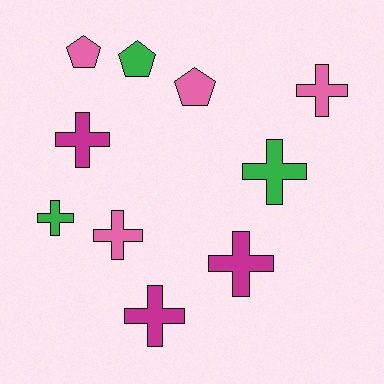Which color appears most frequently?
Pink, with 4 objects.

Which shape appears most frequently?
Cross, with 7 objects.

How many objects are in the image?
There are 10 objects.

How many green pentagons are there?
There is 1 green pentagon.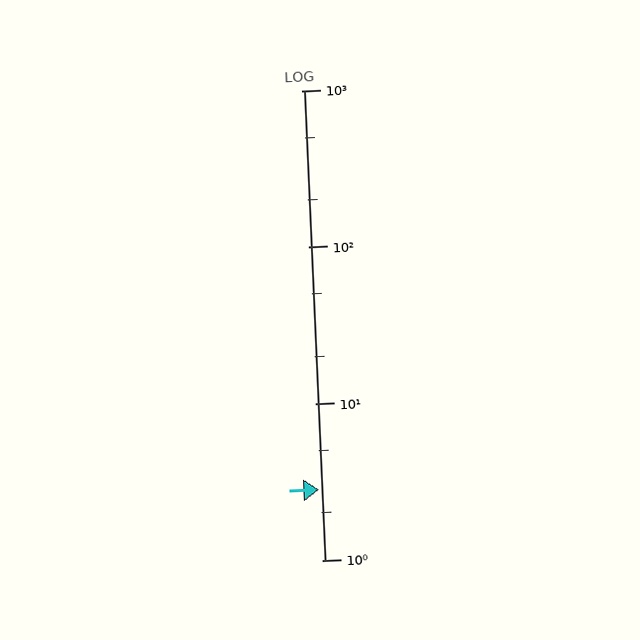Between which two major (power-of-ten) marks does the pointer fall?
The pointer is between 1 and 10.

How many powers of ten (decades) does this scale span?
The scale spans 3 decades, from 1 to 1000.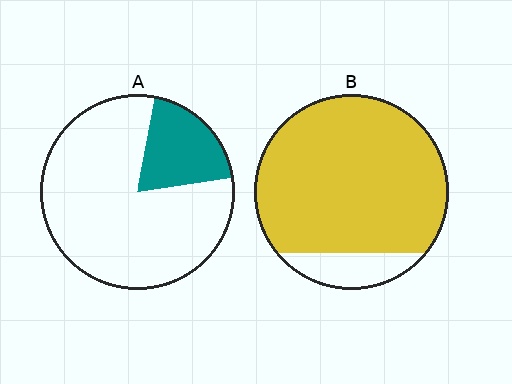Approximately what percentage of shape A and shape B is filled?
A is approximately 20% and B is approximately 85%.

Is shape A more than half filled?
No.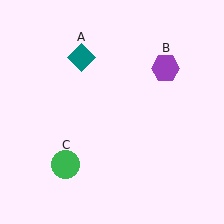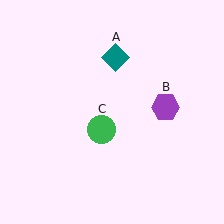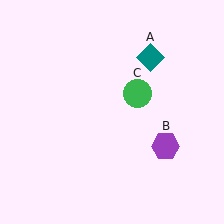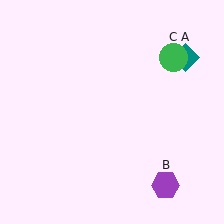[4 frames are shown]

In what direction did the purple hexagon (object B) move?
The purple hexagon (object B) moved down.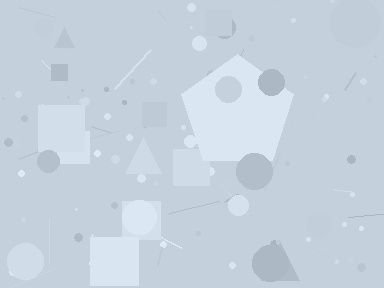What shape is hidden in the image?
A pentagon is hidden in the image.